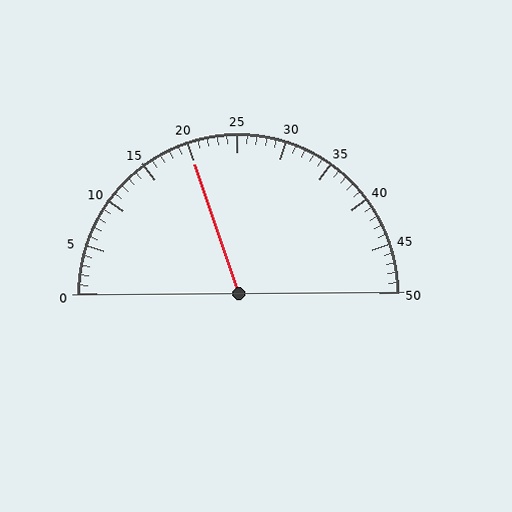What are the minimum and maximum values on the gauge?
The gauge ranges from 0 to 50.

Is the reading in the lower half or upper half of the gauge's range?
The reading is in the lower half of the range (0 to 50).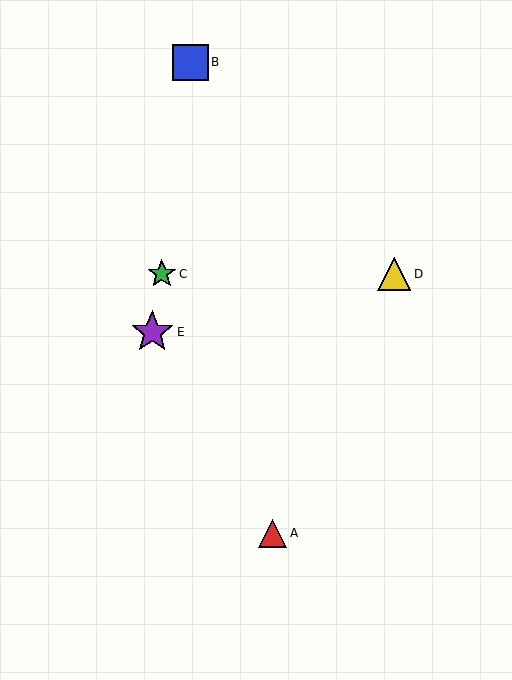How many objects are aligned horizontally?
2 objects (C, D) are aligned horizontally.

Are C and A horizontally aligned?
No, C is at y≈274 and A is at y≈533.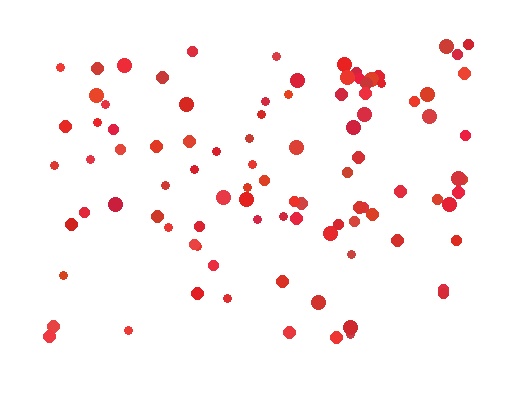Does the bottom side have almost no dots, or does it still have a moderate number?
Still a moderate number, just noticeably fewer than the top.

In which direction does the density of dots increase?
From bottom to top, with the top side densest.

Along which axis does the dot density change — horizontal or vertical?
Vertical.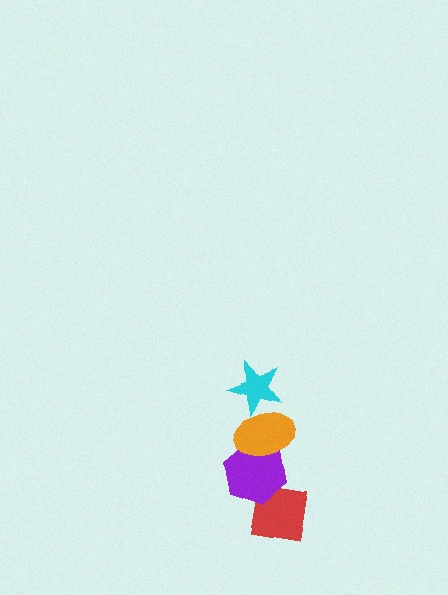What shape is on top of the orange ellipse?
The cyan star is on top of the orange ellipse.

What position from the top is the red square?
The red square is 4th from the top.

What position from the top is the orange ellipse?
The orange ellipse is 2nd from the top.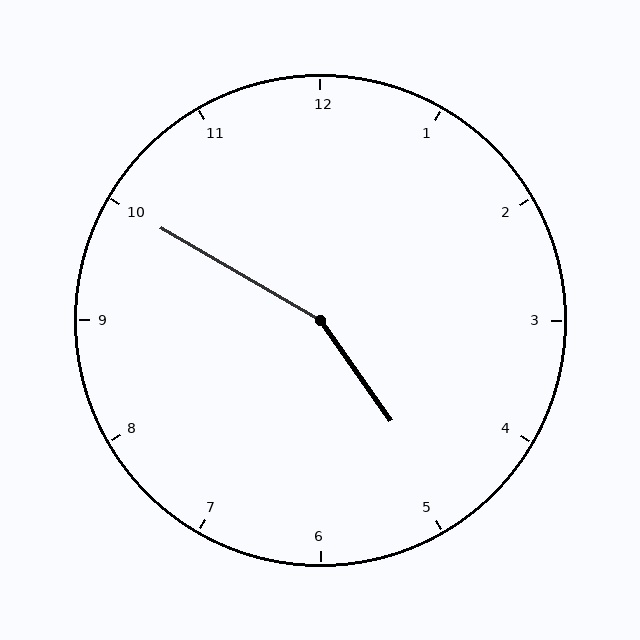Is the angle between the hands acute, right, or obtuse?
It is obtuse.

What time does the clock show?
4:50.